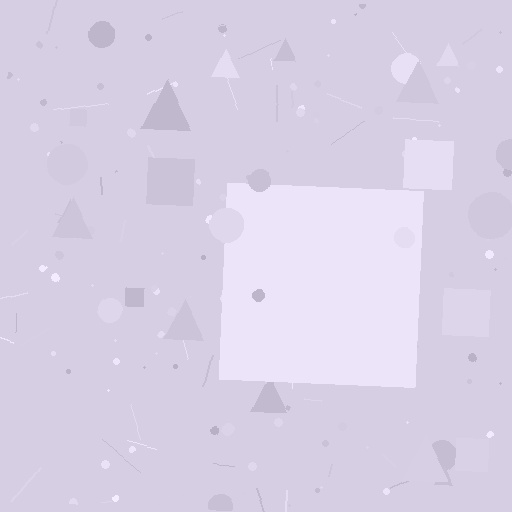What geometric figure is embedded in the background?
A square is embedded in the background.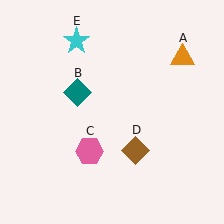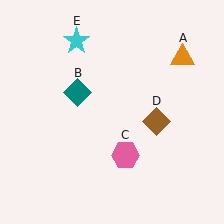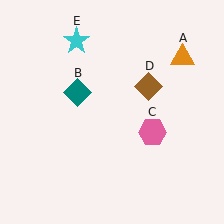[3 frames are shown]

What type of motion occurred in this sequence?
The pink hexagon (object C), brown diamond (object D) rotated counterclockwise around the center of the scene.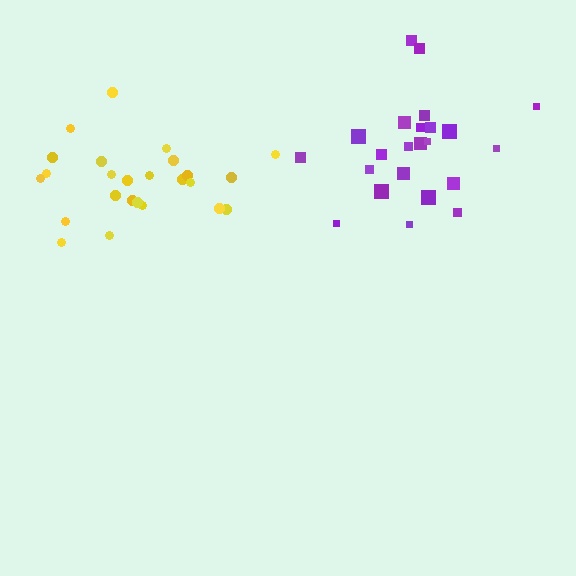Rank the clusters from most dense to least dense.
yellow, purple.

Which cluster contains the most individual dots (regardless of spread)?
Yellow (25).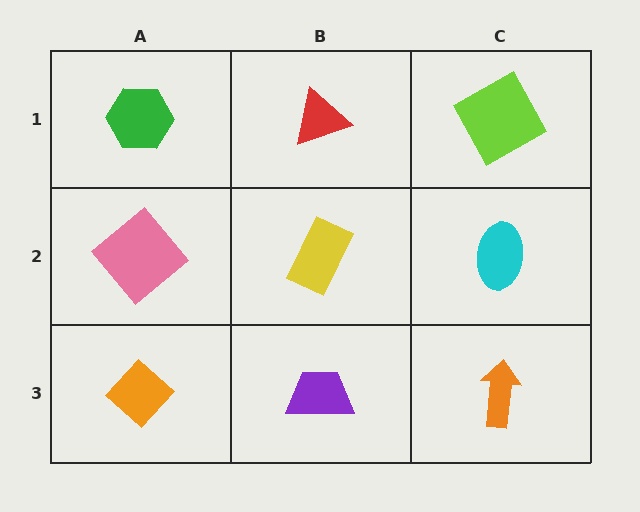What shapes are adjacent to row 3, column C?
A cyan ellipse (row 2, column C), a purple trapezoid (row 3, column B).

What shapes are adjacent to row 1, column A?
A pink diamond (row 2, column A), a red triangle (row 1, column B).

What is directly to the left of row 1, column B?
A green hexagon.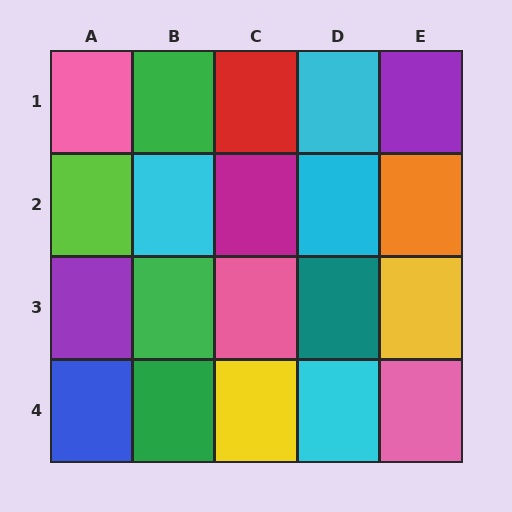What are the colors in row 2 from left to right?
Lime, cyan, magenta, cyan, orange.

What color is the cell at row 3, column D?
Teal.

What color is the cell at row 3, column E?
Yellow.